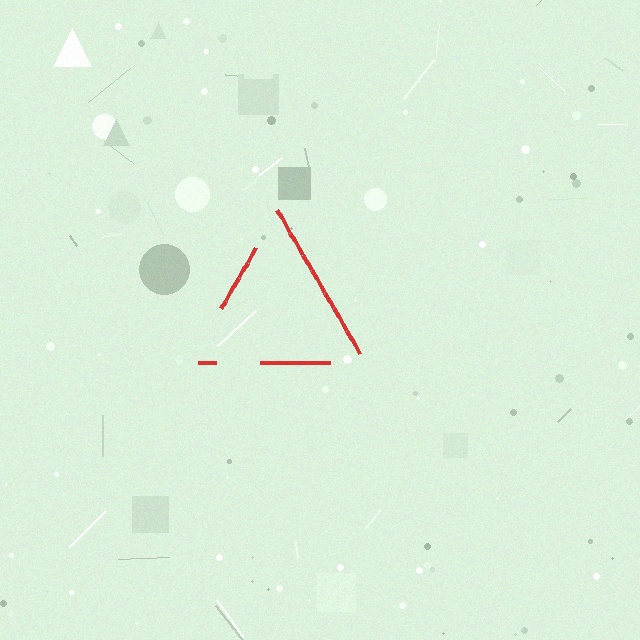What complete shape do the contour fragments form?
The contour fragments form a triangle.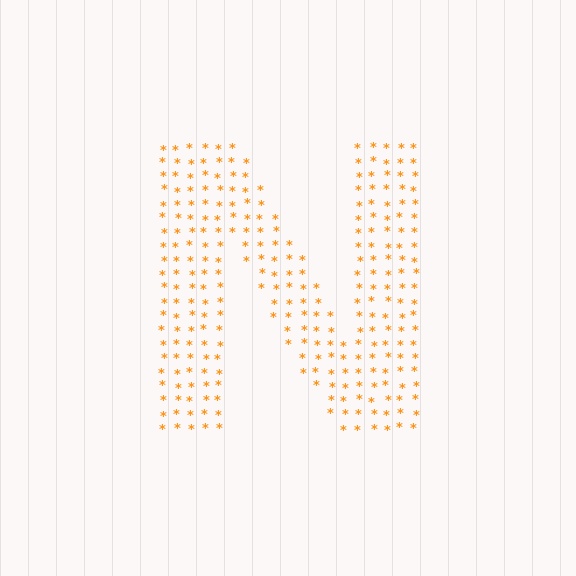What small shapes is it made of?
It is made of small asterisks.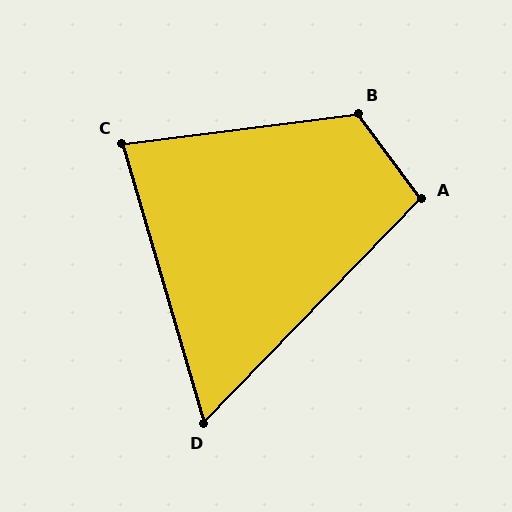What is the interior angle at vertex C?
Approximately 81 degrees (acute).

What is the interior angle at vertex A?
Approximately 99 degrees (obtuse).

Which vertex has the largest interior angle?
B, at approximately 120 degrees.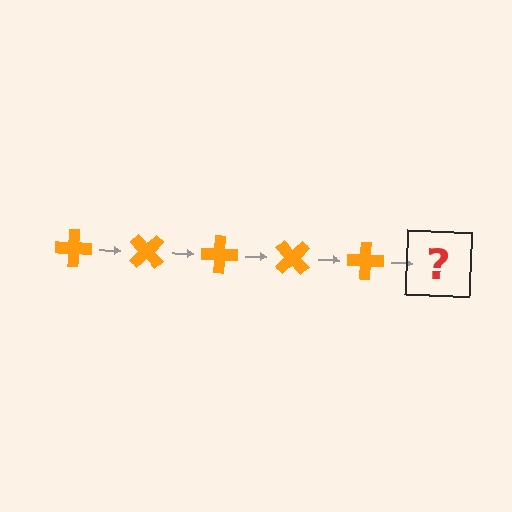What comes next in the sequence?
The next element should be an orange cross rotated 225 degrees.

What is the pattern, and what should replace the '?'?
The pattern is that the cross rotates 45 degrees each step. The '?' should be an orange cross rotated 225 degrees.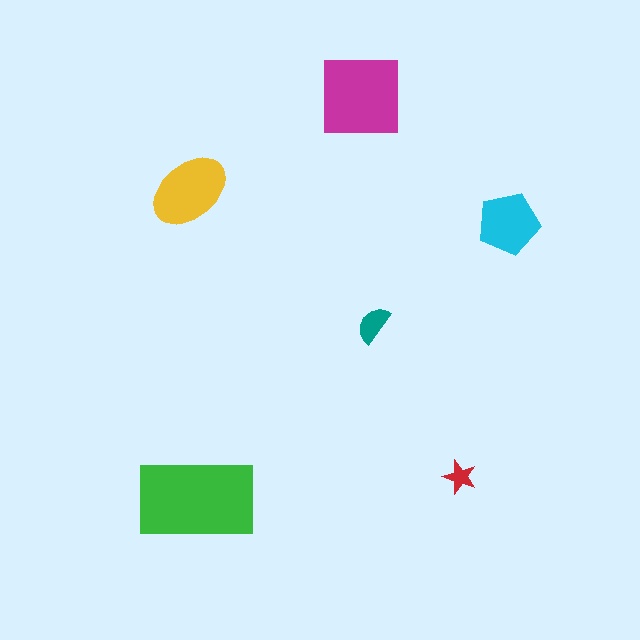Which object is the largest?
The green rectangle.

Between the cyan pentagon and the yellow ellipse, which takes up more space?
The yellow ellipse.